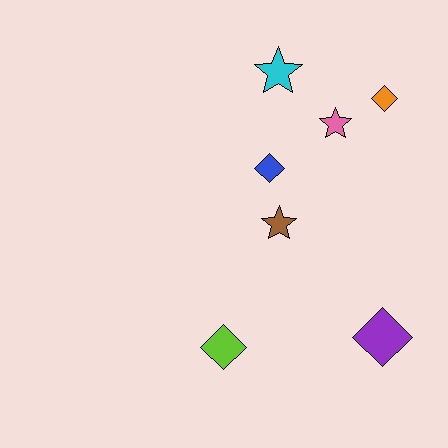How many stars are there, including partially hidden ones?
There are 3 stars.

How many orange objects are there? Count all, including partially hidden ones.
There is 1 orange object.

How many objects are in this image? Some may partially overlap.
There are 7 objects.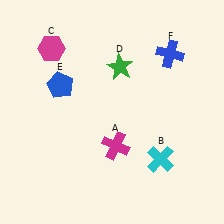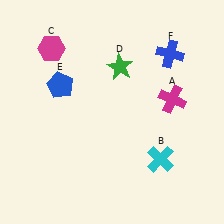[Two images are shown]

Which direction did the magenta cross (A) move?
The magenta cross (A) moved right.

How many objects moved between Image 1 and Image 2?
1 object moved between the two images.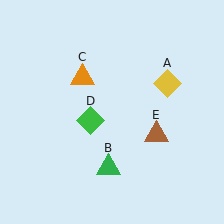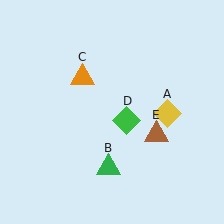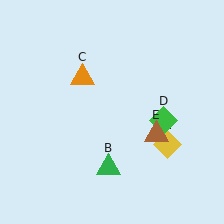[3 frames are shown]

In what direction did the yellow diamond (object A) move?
The yellow diamond (object A) moved down.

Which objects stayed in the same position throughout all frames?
Green triangle (object B) and orange triangle (object C) and brown triangle (object E) remained stationary.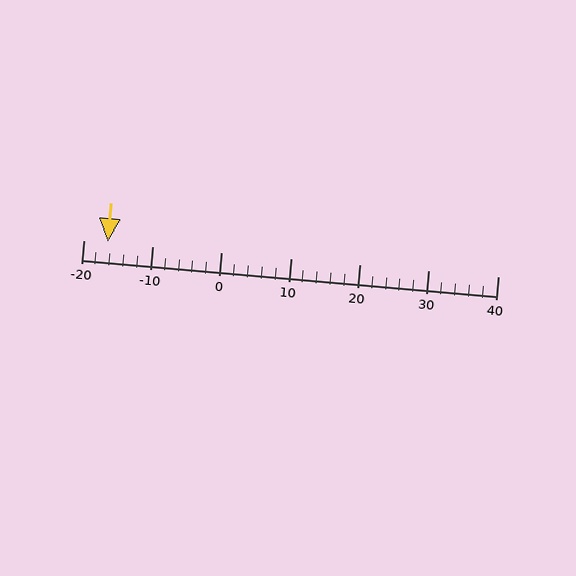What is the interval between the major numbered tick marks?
The major tick marks are spaced 10 units apart.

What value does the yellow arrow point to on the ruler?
The yellow arrow points to approximately -16.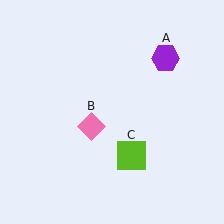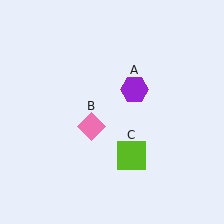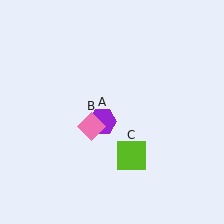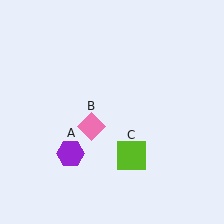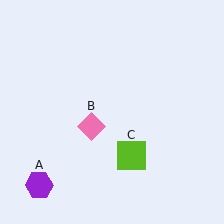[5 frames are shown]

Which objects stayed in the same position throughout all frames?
Pink diamond (object B) and lime square (object C) remained stationary.